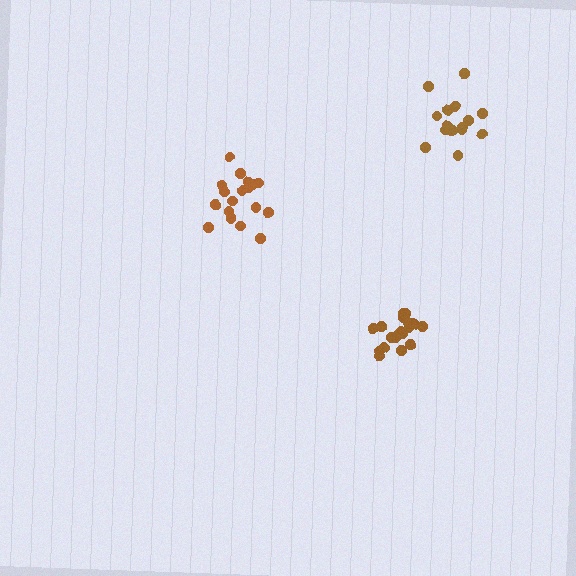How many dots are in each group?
Group 1: 18 dots, Group 2: 20 dots, Group 3: 15 dots (53 total).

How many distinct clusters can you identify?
There are 3 distinct clusters.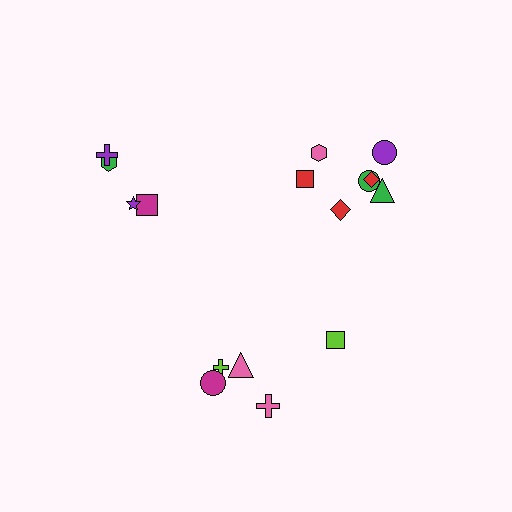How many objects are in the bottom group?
There are 5 objects.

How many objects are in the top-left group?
There are 4 objects.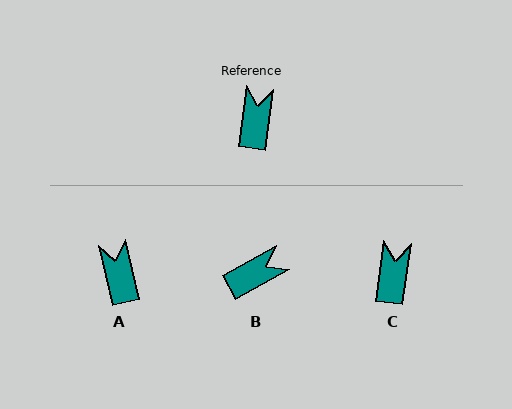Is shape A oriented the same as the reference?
No, it is off by about 21 degrees.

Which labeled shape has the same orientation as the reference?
C.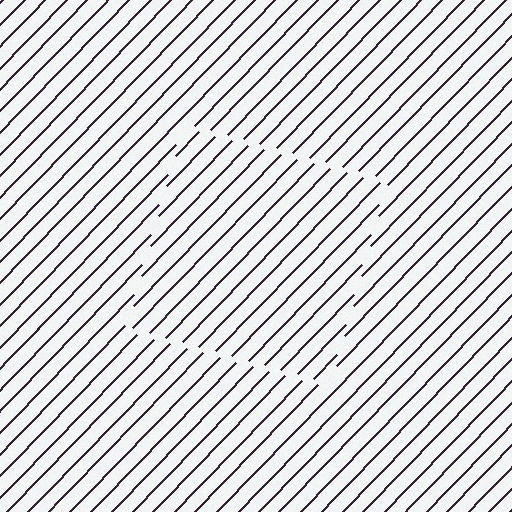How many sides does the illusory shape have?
4 sides — the line-ends trace a square.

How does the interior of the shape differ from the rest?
The interior of the shape contains the same grating, shifted by half a period — the contour is defined by the phase discontinuity where line-ends from the inner and outer gratings abut.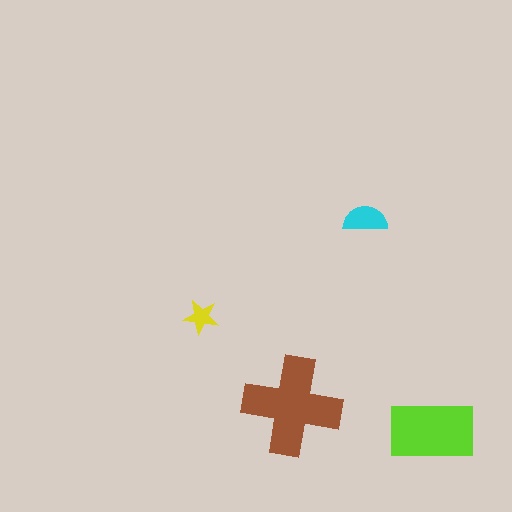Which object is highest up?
The cyan semicircle is topmost.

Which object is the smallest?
The yellow star.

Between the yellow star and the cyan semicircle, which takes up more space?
The cyan semicircle.